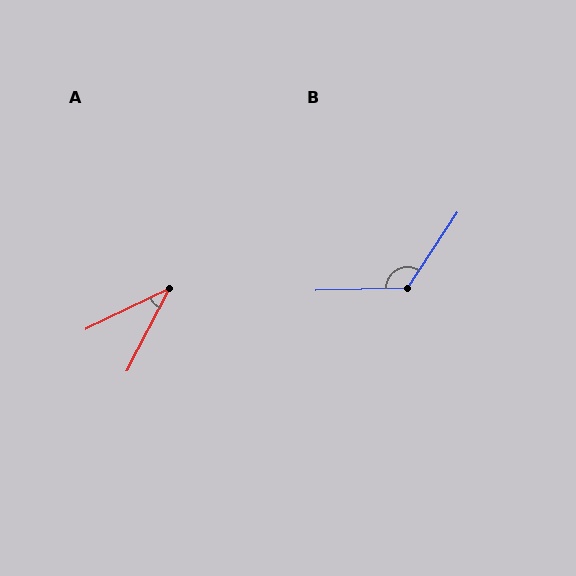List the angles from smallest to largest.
A (37°), B (125°).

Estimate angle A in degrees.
Approximately 37 degrees.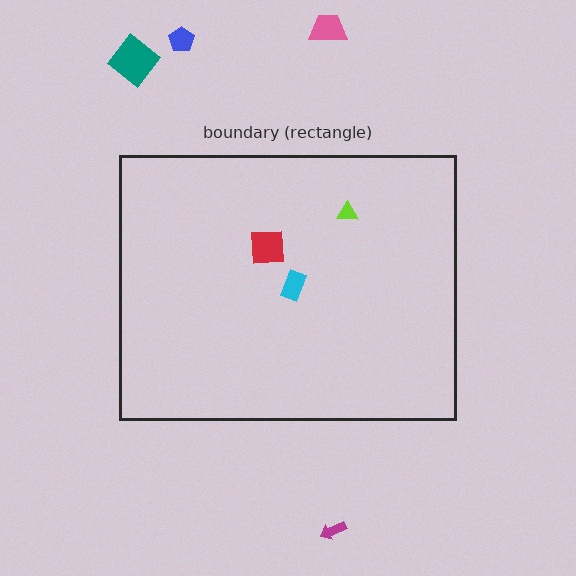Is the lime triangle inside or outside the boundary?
Inside.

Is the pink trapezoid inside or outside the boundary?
Outside.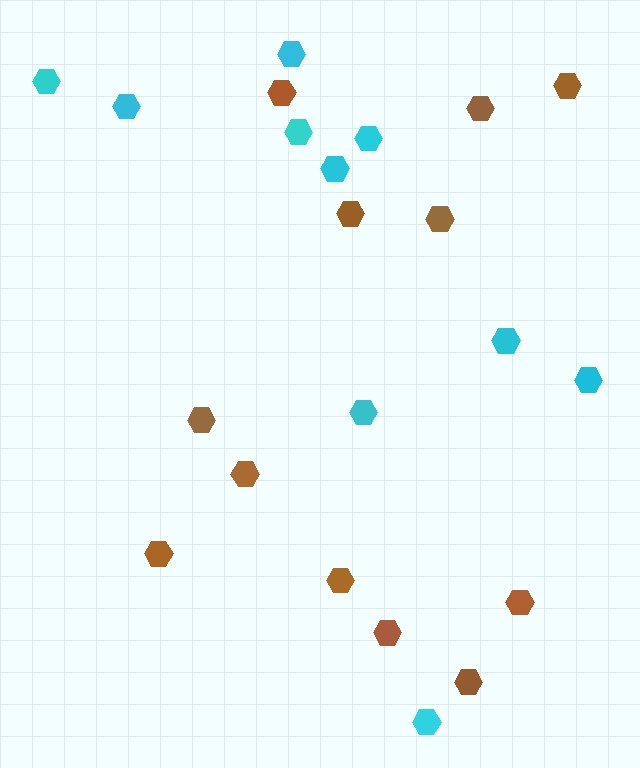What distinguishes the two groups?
There are 2 groups: one group of cyan hexagons (10) and one group of brown hexagons (12).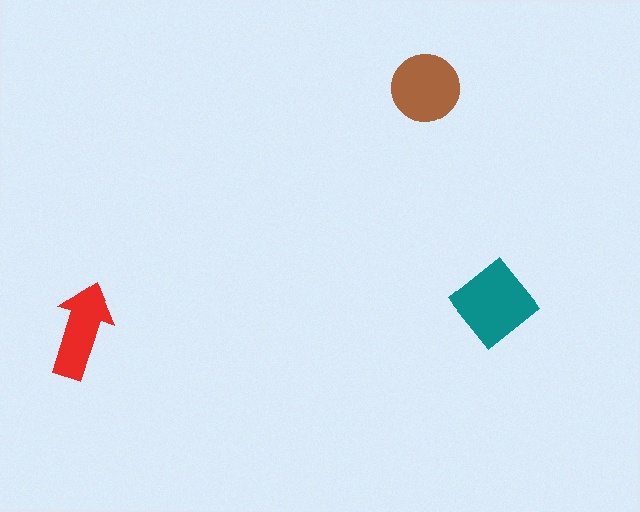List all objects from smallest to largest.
The red arrow, the brown circle, the teal diamond.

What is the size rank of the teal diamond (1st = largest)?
1st.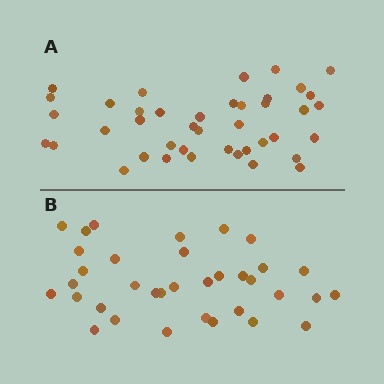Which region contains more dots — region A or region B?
Region A (the top region) has more dots.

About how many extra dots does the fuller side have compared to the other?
Region A has about 6 more dots than region B.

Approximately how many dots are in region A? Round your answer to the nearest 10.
About 40 dots. (The exact count is 41, which rounds to 40.)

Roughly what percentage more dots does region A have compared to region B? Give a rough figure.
About 15% more.